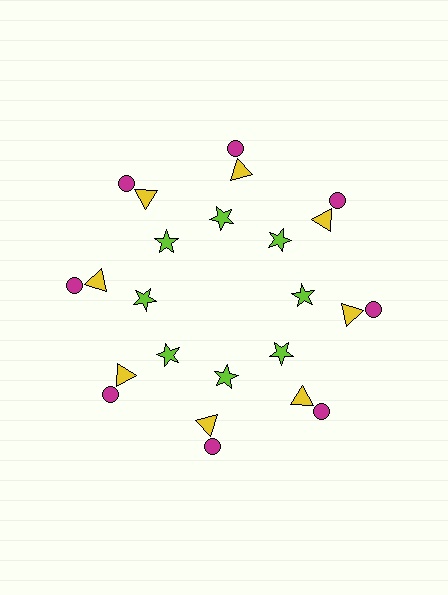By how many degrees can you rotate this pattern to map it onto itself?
The pattern maps onto itself every 45 degrees of rotation.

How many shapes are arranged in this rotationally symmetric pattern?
There are 24 shapes, arranged in 8 groups of 3.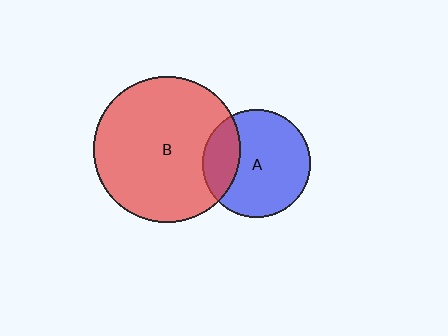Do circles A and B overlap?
Yes.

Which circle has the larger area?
Circle B (red).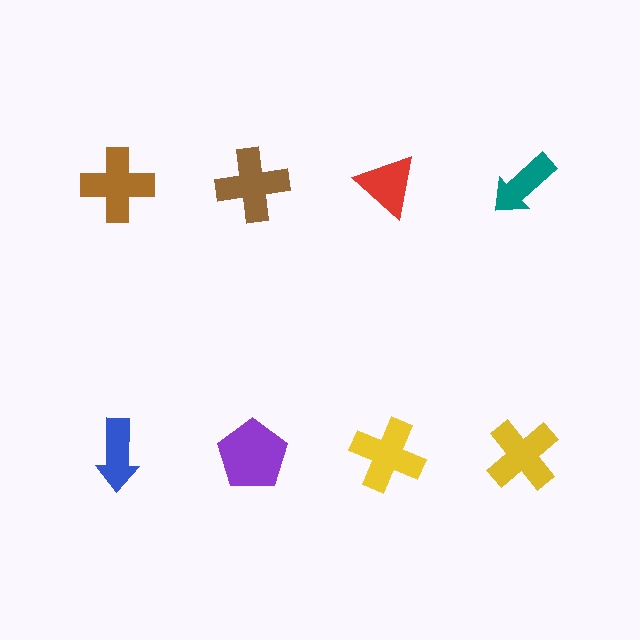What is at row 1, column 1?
A brown cross.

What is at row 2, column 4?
A yellow cross.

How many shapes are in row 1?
4 shapes.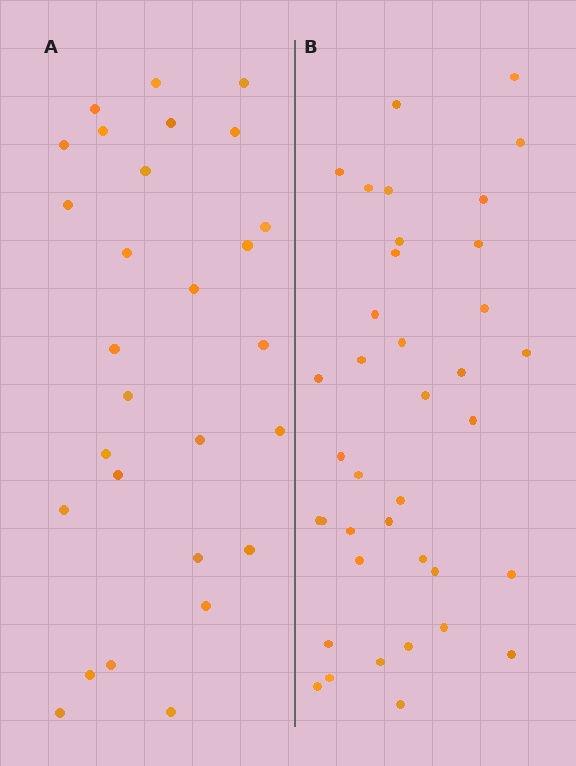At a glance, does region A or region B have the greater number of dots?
Region B (the right region) has more dots.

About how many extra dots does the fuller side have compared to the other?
Region B has roughly 10 or so more dots than region A.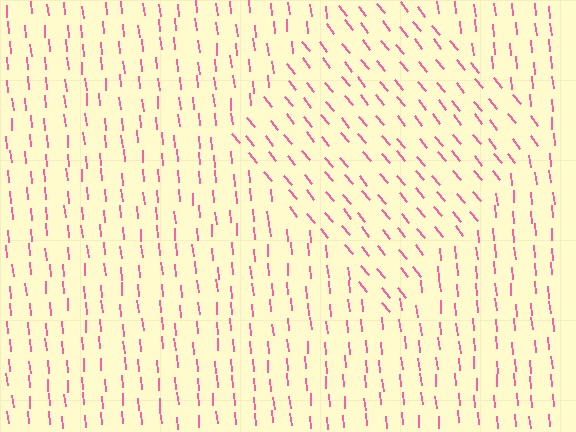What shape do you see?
I see a diamond.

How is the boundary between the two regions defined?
The boundary is defined purely by a change in line orientation (approximately 33 degrees difference). All lines are the same color and thickness.